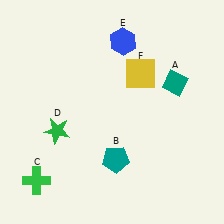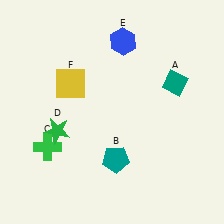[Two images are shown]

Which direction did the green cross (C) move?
The green cross (C) moved up.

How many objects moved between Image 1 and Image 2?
2 objects moved between the two images.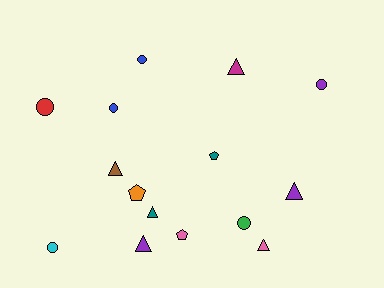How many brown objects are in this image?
There is 1 brown object.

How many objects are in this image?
There are 15 objects.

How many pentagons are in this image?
There are 3 pentagons.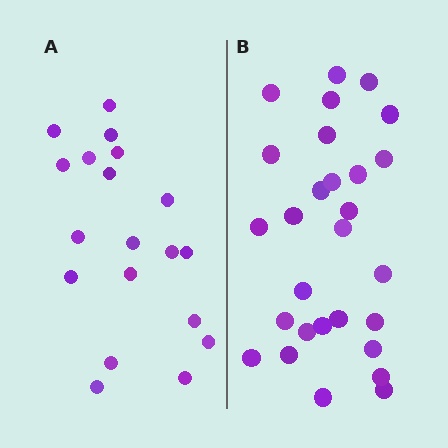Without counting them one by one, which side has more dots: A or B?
Region B (the right region) has more dots.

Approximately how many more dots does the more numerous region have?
Region B has roughly 8 or so more dots than region A.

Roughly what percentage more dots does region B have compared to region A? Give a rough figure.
About 45% more.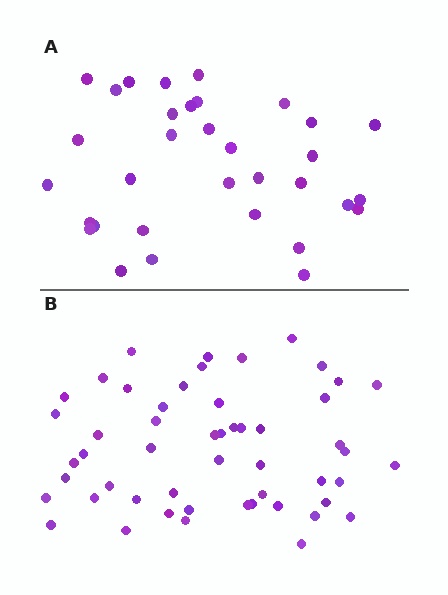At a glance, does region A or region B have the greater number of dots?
Region B (the bottom region) has more dots.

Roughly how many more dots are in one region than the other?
Region B has approximately 20 more dots than region A.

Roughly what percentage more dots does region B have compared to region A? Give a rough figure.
About 60% more.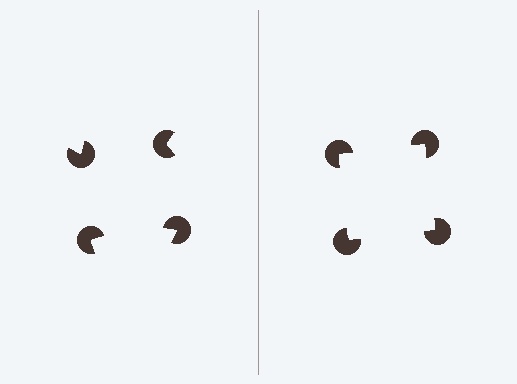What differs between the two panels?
The pac-man discs are positioned identically on both sides; only the wedge orientations differ. On the right they align to a square; on the left they are misaligned.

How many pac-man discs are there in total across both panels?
8 — 4 on each side.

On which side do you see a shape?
An illusory square appears on the right side. On the left side the wedge cuts are rotated, so no coherent shape forms.